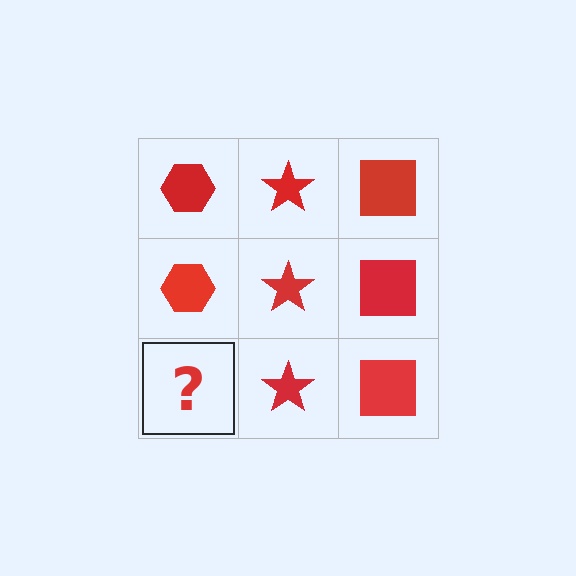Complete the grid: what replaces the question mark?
The question mark should be replaced with a red hexagon.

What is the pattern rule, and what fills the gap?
The rule is that each column has a consistent shape. The gap should be filled with a red hexagon.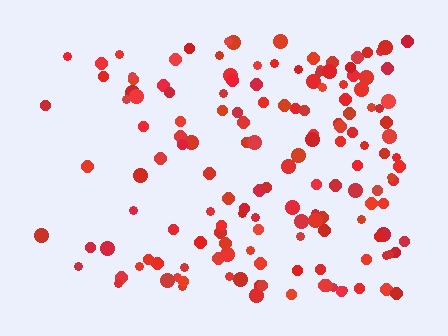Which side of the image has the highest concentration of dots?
The right.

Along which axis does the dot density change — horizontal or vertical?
Horizontal.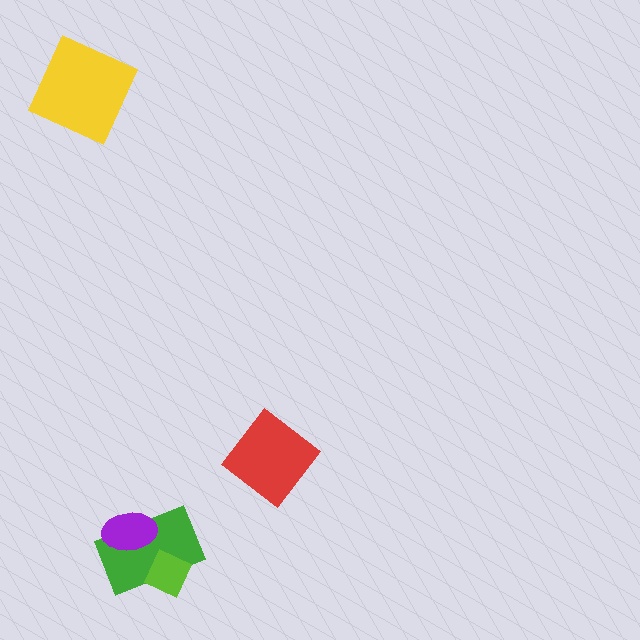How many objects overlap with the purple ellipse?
1 object overlaps with the purple ellipse.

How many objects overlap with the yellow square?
0 objects overlap with the yellow square.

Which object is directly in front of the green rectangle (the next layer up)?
The purple ellipse is directly in front of the green rectangle.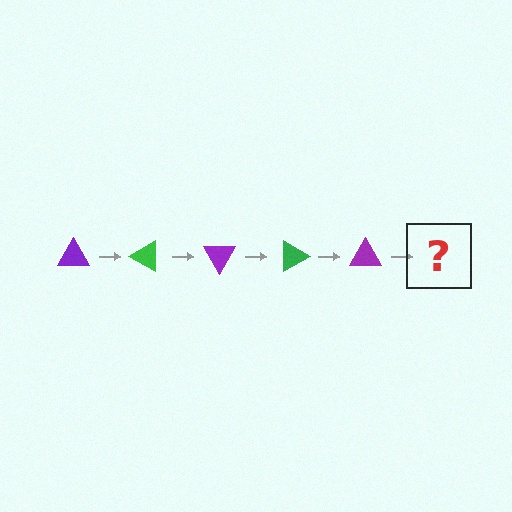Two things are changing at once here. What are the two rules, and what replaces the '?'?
The two rules are that it rotates 30 degrees each step and the color cycles through purple and green. The '?' should be a green triangle, rotated 150 degrees from the start.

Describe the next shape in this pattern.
It should be a green triangle, rotated 150 degrees from the start.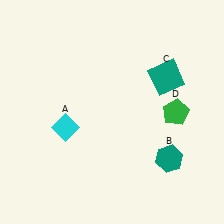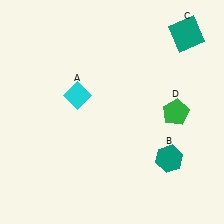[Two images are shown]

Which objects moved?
The objects that moved are: the cyan diamond (A), the teal square (C).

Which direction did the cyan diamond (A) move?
The cyan diamond (A) moved up.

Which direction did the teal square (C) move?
The teal square (C) moved up.